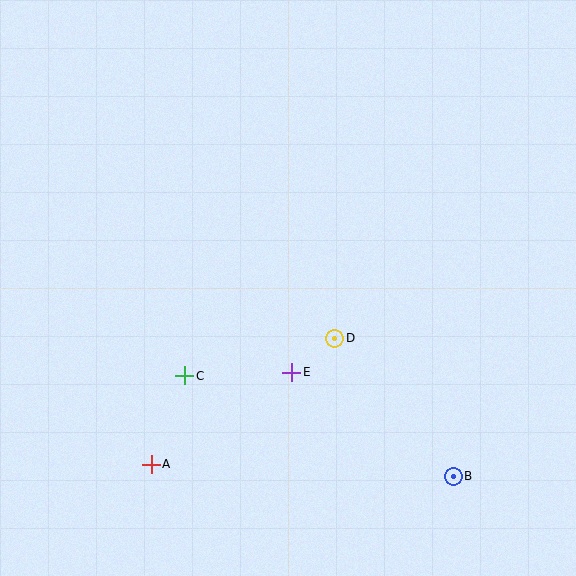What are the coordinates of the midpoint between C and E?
The midpoint between C and E is at (238, 374).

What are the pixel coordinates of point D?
Point D is at (335, 338).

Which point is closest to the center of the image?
Point D at (335, 338) is closest to the center.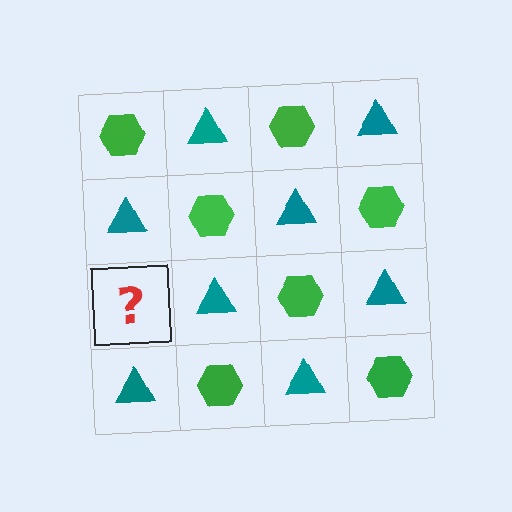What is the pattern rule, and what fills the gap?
The rule is that it alternates green hexagon and teal triangle in a checkerboard pattern. The gap should be filled with a green hexagon.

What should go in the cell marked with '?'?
The missing cell should contain a green hexagon.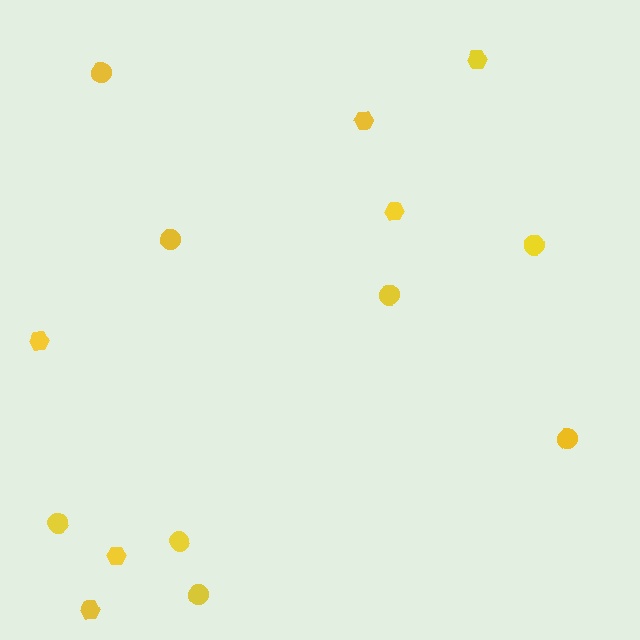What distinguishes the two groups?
There are 2 groups: one group of hexagons (6) and one group of circles (8).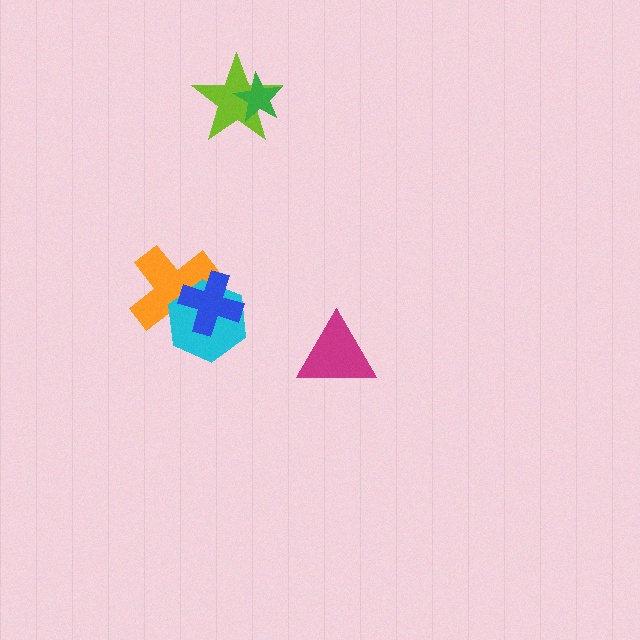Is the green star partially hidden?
No, no other shape covers it.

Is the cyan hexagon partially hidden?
Yes, it is partially covered by another shape.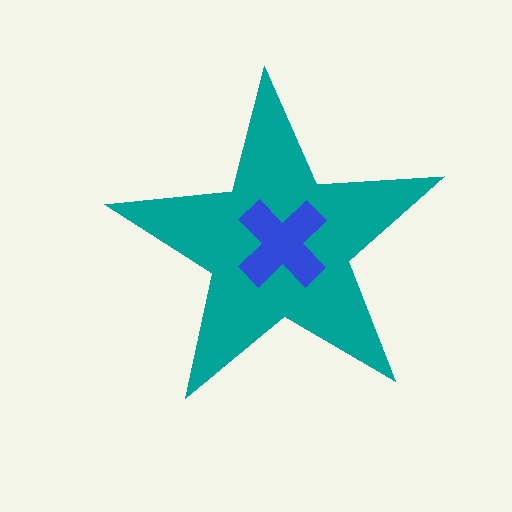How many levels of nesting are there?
2.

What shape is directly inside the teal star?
The blue cross.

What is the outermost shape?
The teal star.